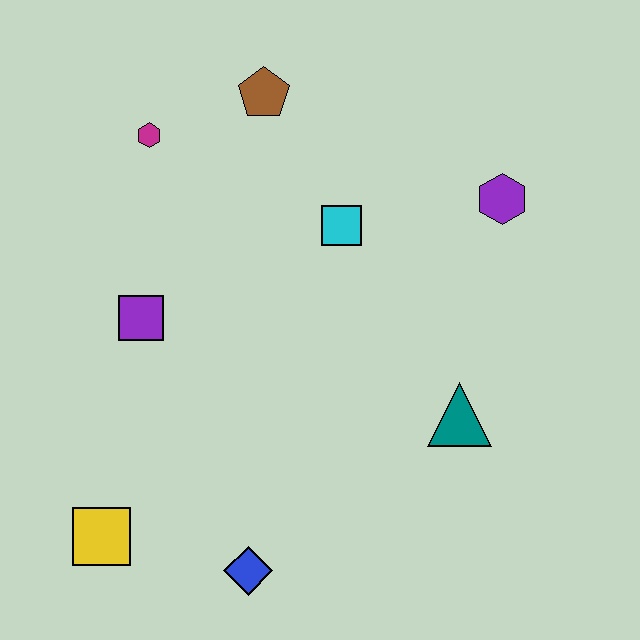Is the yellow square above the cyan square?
No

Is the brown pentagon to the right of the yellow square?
Yes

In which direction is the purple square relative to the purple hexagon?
The purple square is to the left of the purple hexagon.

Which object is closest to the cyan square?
The brown pentagon is closest to the cyan square.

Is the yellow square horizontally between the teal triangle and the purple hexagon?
No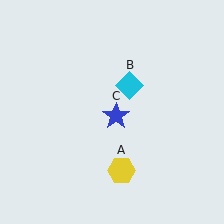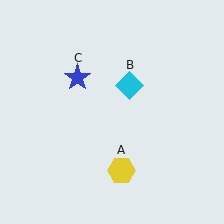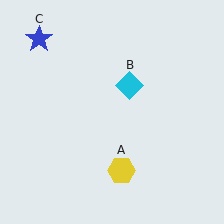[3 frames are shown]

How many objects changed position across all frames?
1 object changed position: blue star (object C).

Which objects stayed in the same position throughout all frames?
Yellow hexagon (object A) and cyan diamond (object B) remained stationary.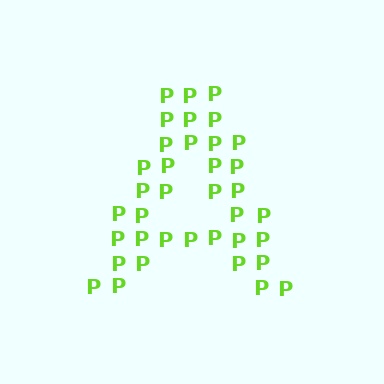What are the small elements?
The small elements are letter P's.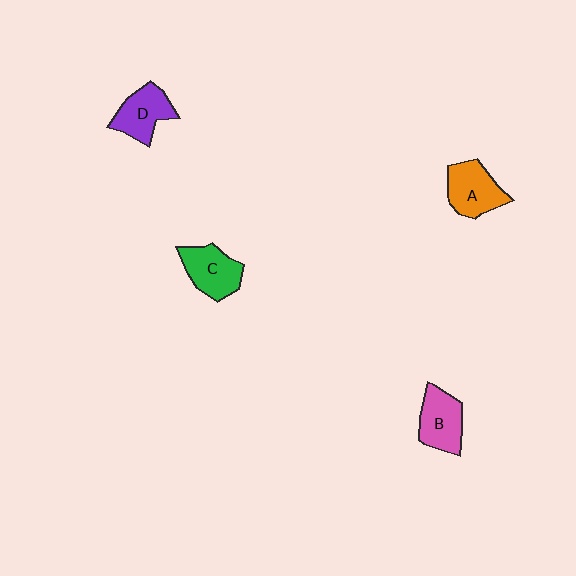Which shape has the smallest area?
Shape D (purple).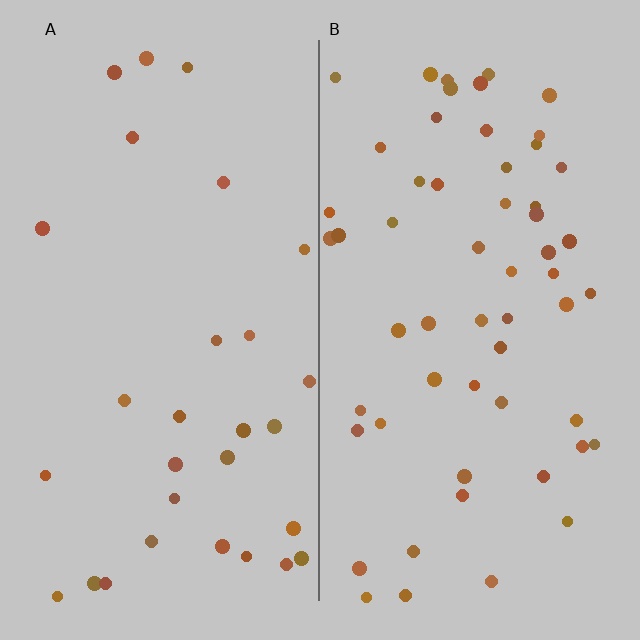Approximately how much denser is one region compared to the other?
Approximately 1.9× — region B over region A.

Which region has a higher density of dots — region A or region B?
B (the right).